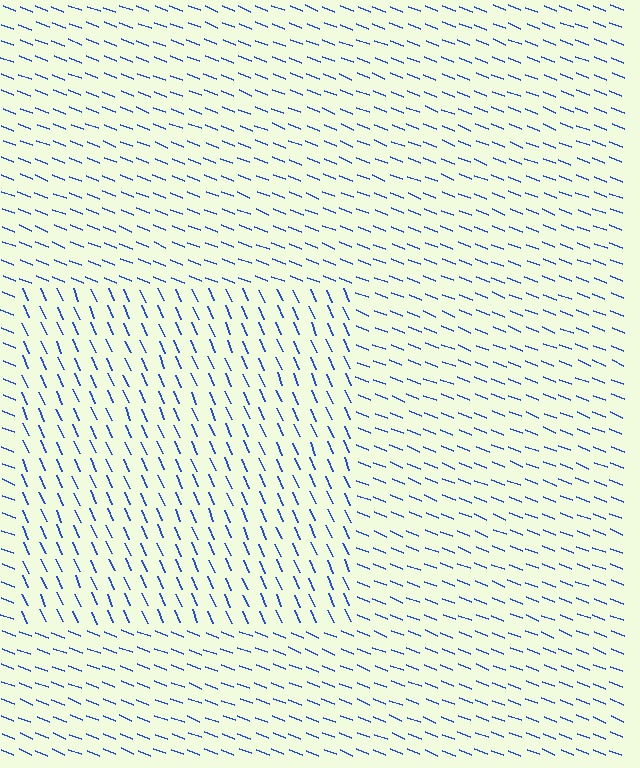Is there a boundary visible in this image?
Yes, there is a texture boundary formed by a change in line orientation.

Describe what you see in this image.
The image is filled with small blue line segments. A rectangle region in the image has lines oriented differently from the surrounding lines, creating a visible texture boundary.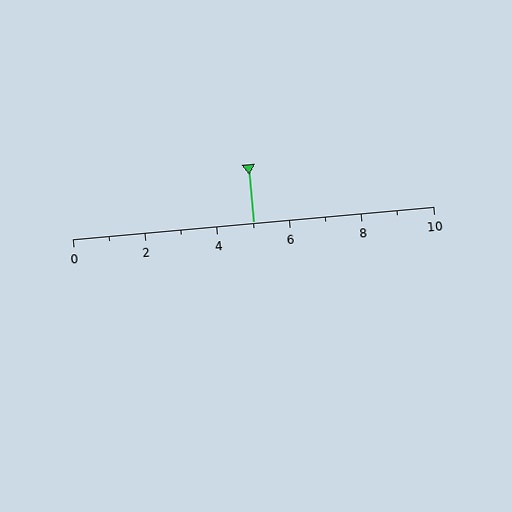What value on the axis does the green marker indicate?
The marker indicates approximately 5.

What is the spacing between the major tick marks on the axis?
The major ticks are spaced 2 apart.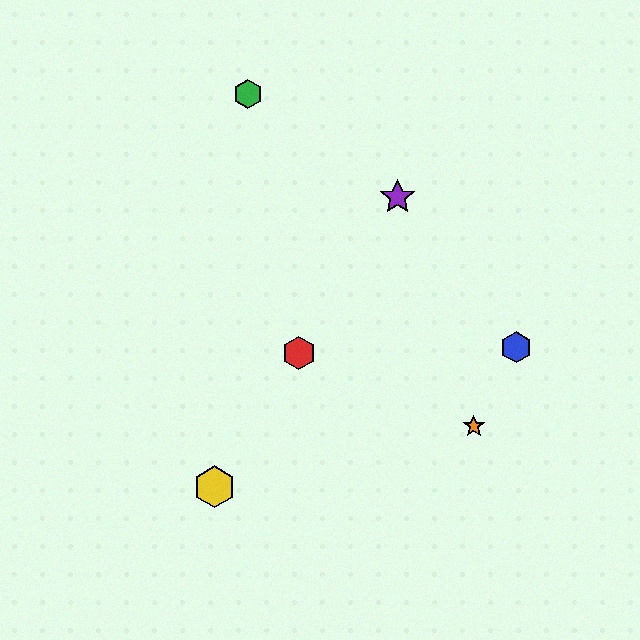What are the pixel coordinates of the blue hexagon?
The blue hexagon is at (516, 347).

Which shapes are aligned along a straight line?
The red hexagon, the yellow hexagon, the purple star are aligned along a straight line.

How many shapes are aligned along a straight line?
3 shapes (the red hexagon, the yellow hexagon, the purple star) are aligned along a straight line.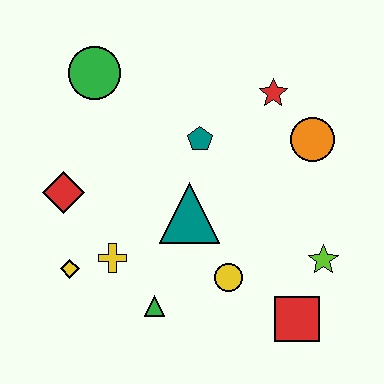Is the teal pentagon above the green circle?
No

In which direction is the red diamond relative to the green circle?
The red diamond is below the green circle.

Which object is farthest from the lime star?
The green circle is farthest from the lime star.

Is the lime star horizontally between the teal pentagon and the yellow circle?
No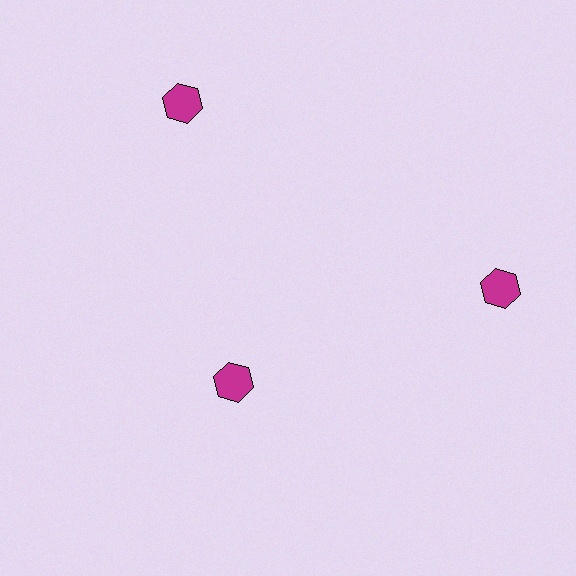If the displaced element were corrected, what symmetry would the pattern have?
It would have 3-fold rotational symmetry — the pattern would map onto itself every 120 degrees.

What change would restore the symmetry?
The symmetry would be restored by moving it outward, back onto the ring so that all 3 hexagons sit at equal angles and equal distance from the center.